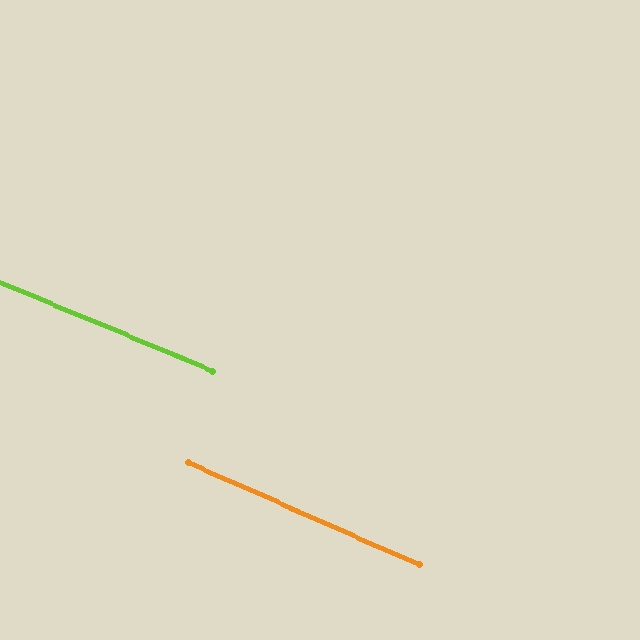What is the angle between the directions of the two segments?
Approximately 1 degree.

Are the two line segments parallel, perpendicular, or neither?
Parallel — their directions differ by only 1.3°.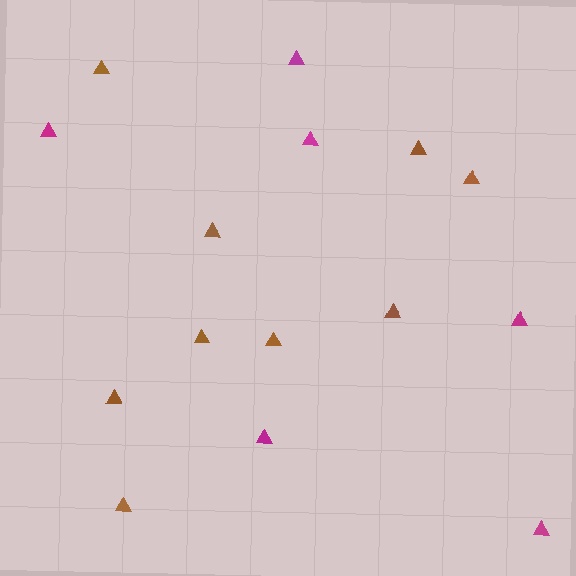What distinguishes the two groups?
There are 2 groups: one group of magenta triangles (6) and one group of brown triangles (9).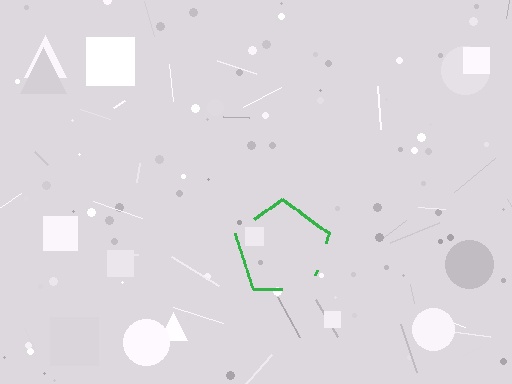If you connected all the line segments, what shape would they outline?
They would outline a pentagon.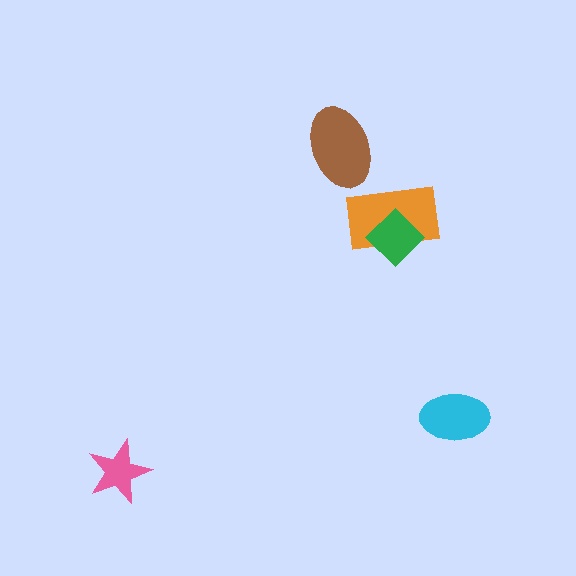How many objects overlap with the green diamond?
1 object overlaps with the green diamond.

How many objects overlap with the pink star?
0 objects overlap with the pink star.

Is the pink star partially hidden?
No, no other shape covers it.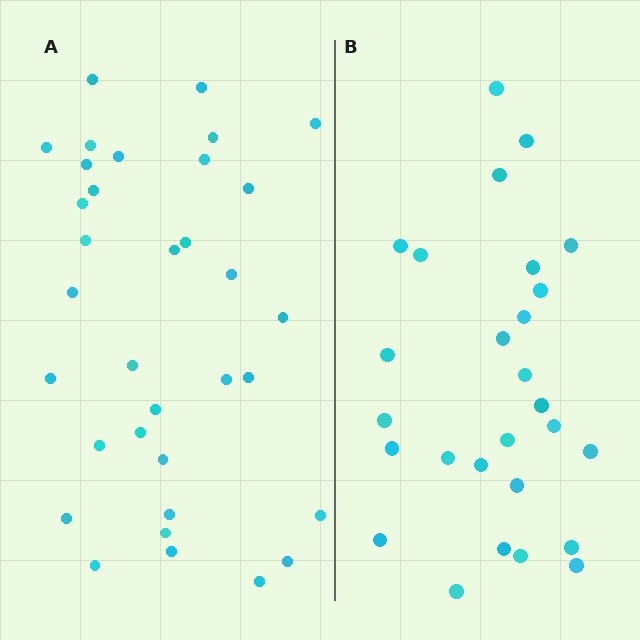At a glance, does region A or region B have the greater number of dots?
Region A (the left region) has more dots.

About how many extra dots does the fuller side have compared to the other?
Region A has roughly 8 or so more dots than region B.